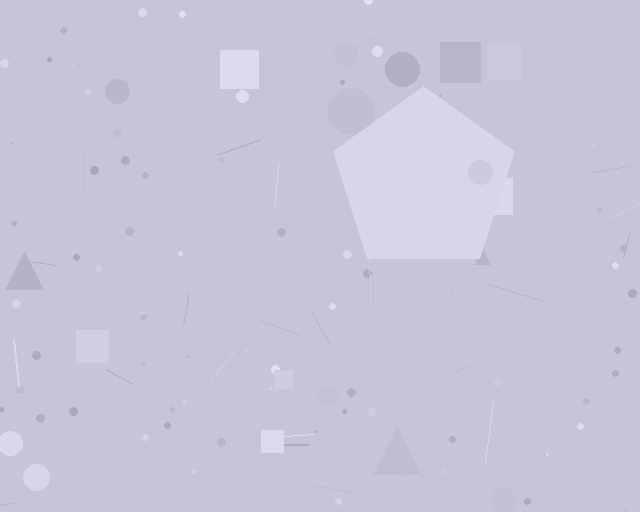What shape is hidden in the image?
A pentagon is hidden in the image.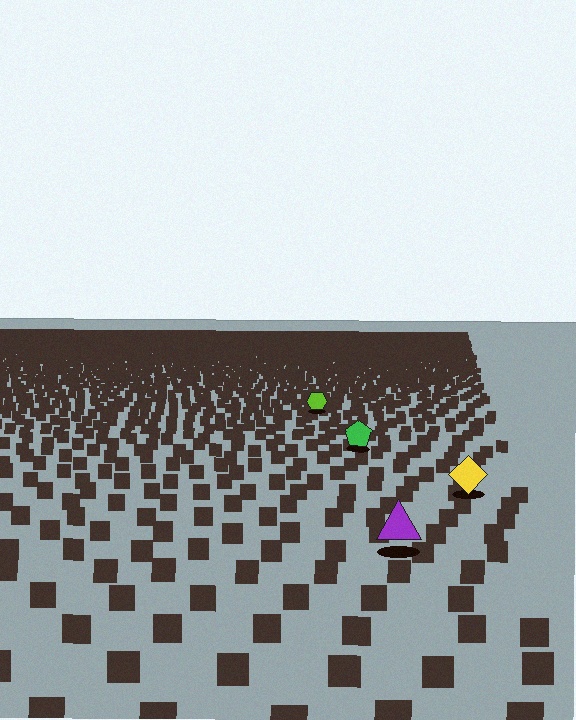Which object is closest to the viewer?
The purple triangle is closest. The texture marks near it are larger and more spread out.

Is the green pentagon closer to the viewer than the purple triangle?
No. The purple triangle is closer — you can tell from the texture gradient: the ground texture is coarser near it.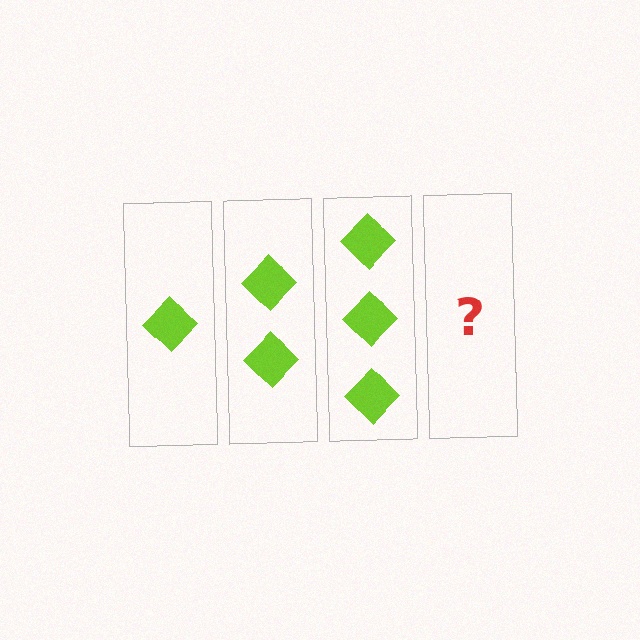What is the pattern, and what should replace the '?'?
The pattern is that each step adds one more diamond. The '?' should be 4 diamonds.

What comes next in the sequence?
The next element should be 4 diamonds.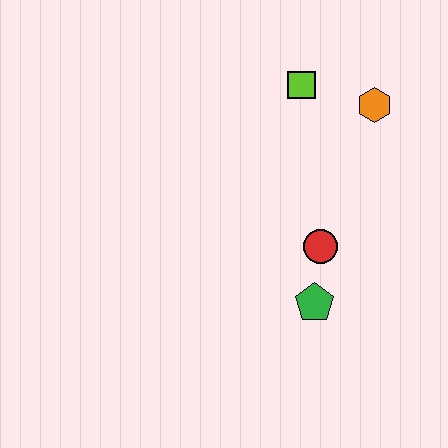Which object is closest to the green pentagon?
The red circle is closest to the green pentagon.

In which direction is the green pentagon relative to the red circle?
The green pentagon is below the red circle.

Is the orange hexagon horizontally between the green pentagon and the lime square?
No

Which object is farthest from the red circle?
The lime square is farthest from the red circle.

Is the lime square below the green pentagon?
No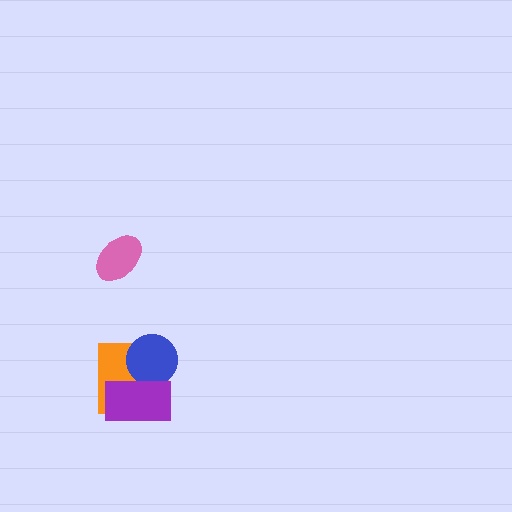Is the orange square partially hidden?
Yes, it is partially covered by another shape.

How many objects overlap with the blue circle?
2 objects overlap with the blue circle.